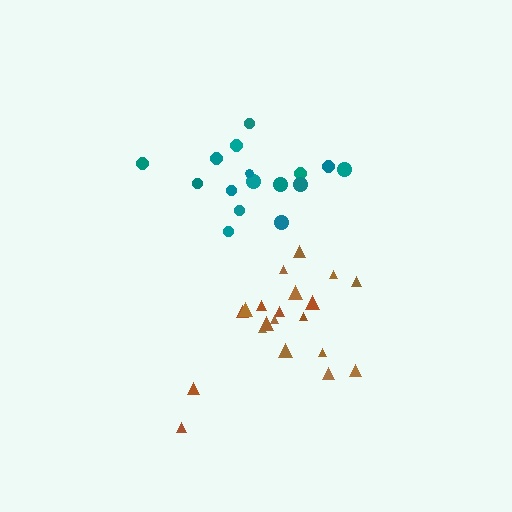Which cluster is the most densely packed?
Teal.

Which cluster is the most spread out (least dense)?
Brown.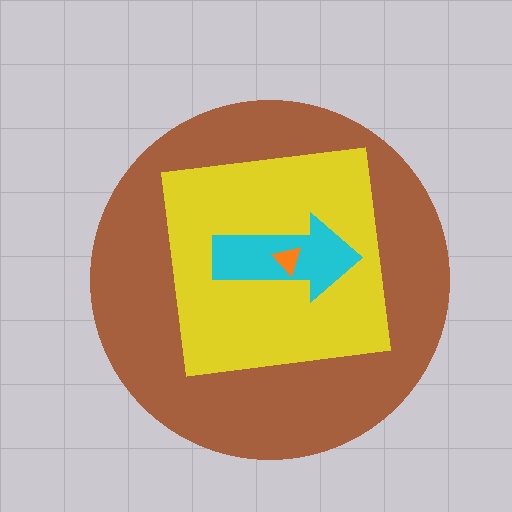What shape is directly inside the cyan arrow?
The orange triangle.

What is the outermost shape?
The brown circle.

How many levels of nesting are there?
4.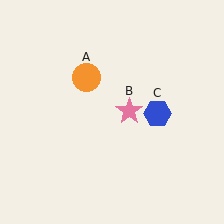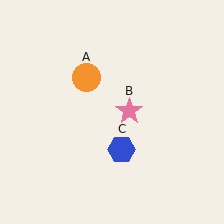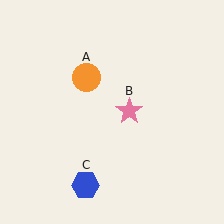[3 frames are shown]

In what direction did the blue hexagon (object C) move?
The blue hexagon (object C) moved down and to the left.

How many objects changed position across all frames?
1 object changed position: blue hexagon (object C).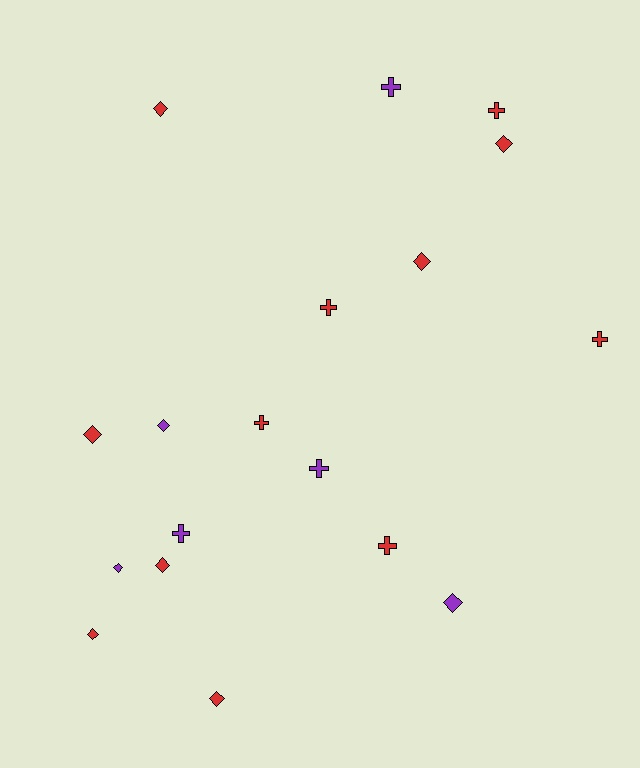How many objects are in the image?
There are 18 objects.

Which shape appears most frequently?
Diamond, with 10 objects.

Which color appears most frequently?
Red, with 12 objects.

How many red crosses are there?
There are 5 red crosses.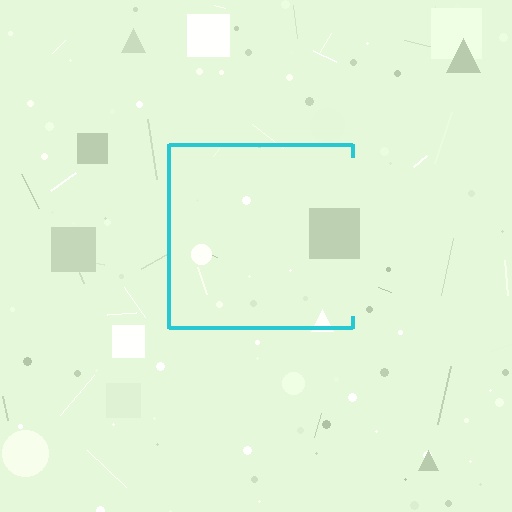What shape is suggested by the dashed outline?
The dashed outline suggests a square.